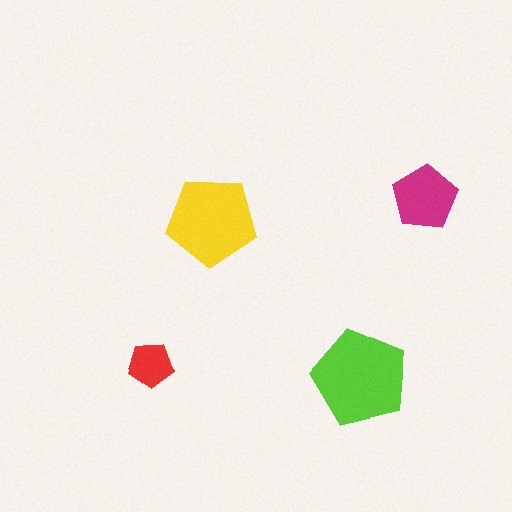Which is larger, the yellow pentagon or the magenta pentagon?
The yellow one.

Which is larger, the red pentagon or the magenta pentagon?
The magenta one.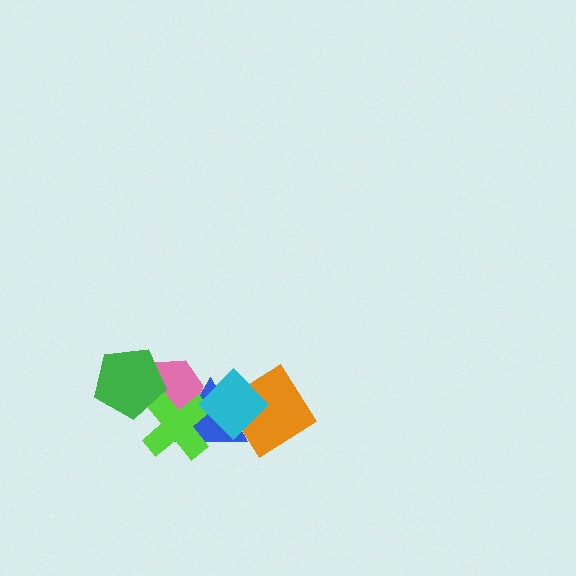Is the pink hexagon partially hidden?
Yes, it is partially covered by another shape.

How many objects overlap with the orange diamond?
2 objects overlap with the orange diamond.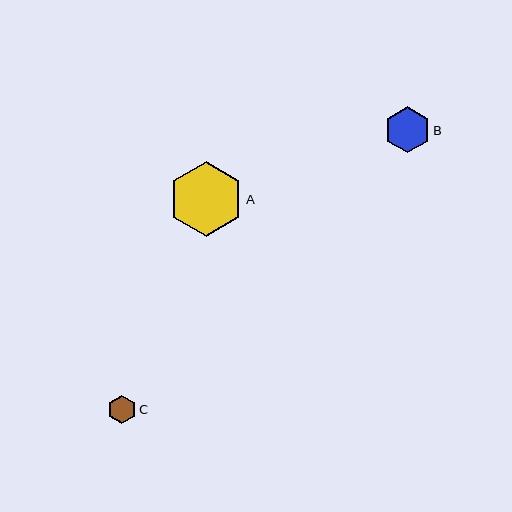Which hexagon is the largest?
Hexagon A is the largest with a size of approximately 75 pixels.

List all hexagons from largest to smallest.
From largest to smallest: A, B, C.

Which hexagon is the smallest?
Hexagon C is the smallest with a size of approximately 28 pixels.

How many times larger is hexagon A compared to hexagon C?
Hexagon A is approximately 2.6 times the size of hexagon C.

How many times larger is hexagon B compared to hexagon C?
Hexagon B is approximately 1.6 times the size of hexagon C.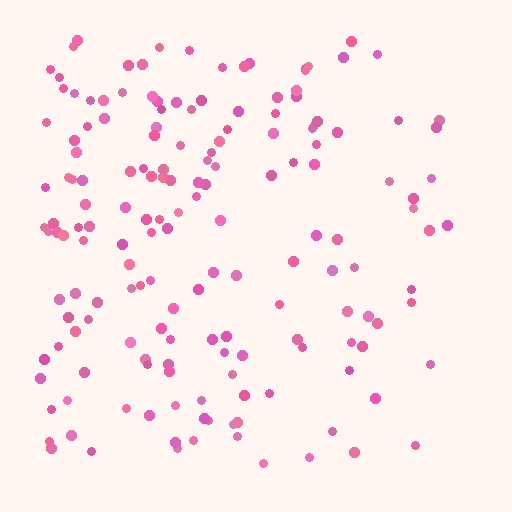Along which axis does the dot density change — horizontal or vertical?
Horizontal.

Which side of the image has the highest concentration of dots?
The left.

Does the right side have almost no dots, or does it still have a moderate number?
Still a moderate number, just noticeably fewer than the left.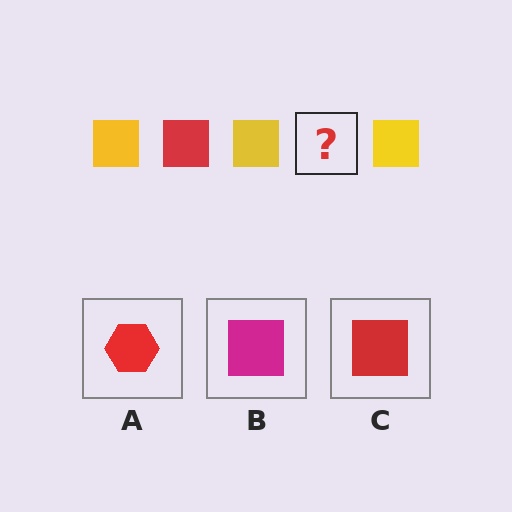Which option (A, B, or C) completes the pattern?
C.